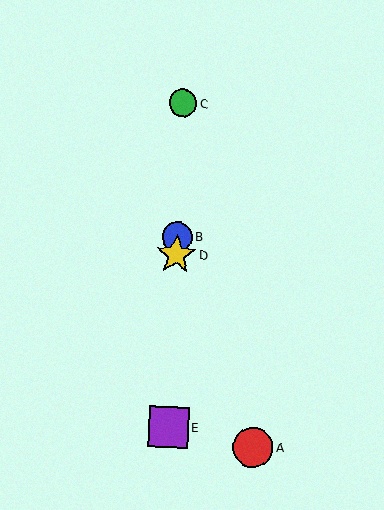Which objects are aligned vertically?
Objects B, C, D, E are aligned vertically.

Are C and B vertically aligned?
Yes, both are at x≈183.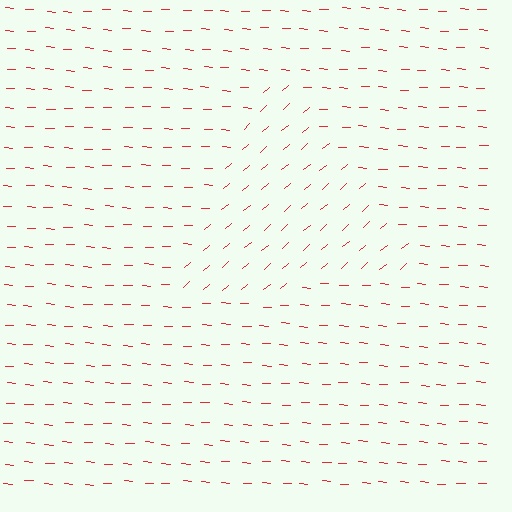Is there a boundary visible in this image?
Yes, there is a texture boundary formed by a change in line orientation.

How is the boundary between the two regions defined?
The boundary is defined purely by a change in line orientation (approximately 45 degrees difference). All lines are the same color and thickness.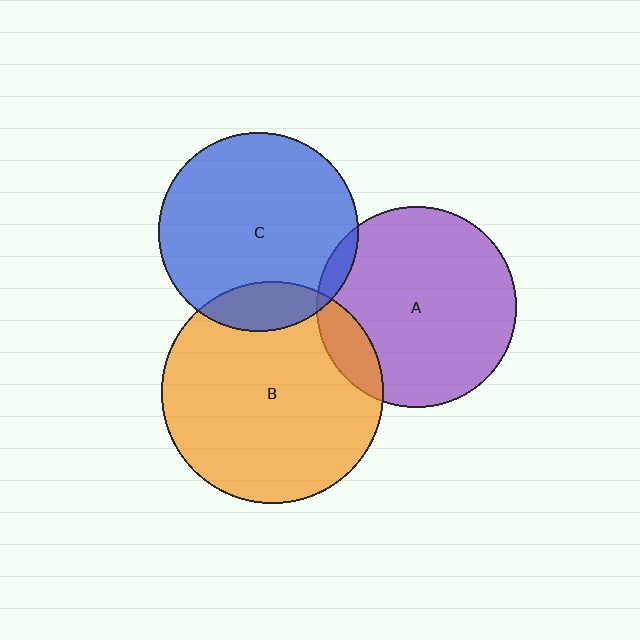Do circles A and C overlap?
Yes.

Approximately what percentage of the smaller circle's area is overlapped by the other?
Approximately 5%.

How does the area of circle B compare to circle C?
Approximately 1.2 times.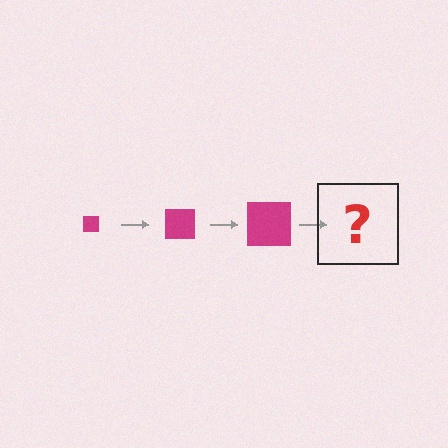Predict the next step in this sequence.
The next step is a magenta square, larger than the previous one.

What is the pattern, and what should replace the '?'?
The pattern is that the square gets progressively larger each step. The '?' should be a magenta square, larger than the previous one.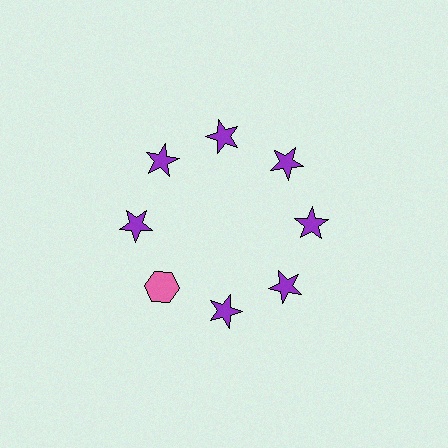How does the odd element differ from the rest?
It differs in both color (pink instead of purple) and shape (hexagon instead of star).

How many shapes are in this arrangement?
There are 8 shapes arranged in a ring pattern.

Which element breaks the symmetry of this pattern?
The pink hexagon at roughly the 8 o'clock position breaks the symmetry. All other shapes are purple stars.